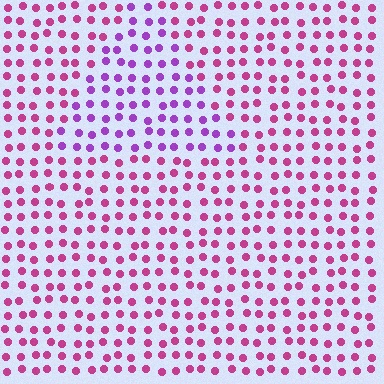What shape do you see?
I see a triangle.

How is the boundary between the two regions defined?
The boundary is defined purely by a slight shift in hue (about 39 degrees). Spacing, size, and orientation are identical on both sides.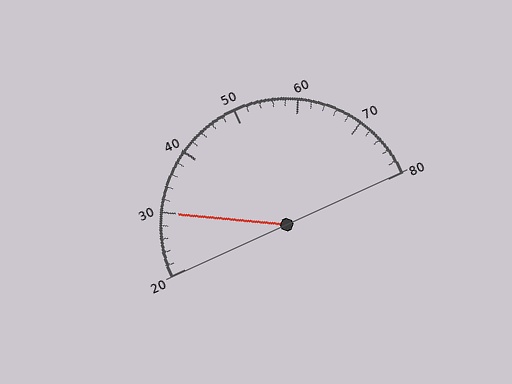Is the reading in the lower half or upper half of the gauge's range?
The reading is in the lower half of the range (20 to 80).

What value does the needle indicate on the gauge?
The needle indicates approximately 30.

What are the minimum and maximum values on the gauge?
The gauge ranges from 20 to 80.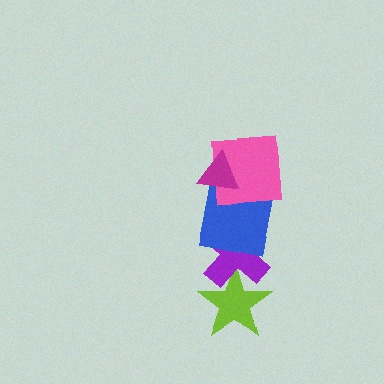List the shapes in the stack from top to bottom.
From top to bottom: the magenta triangle, the pink square, the blue square, the purple cross, the lime star.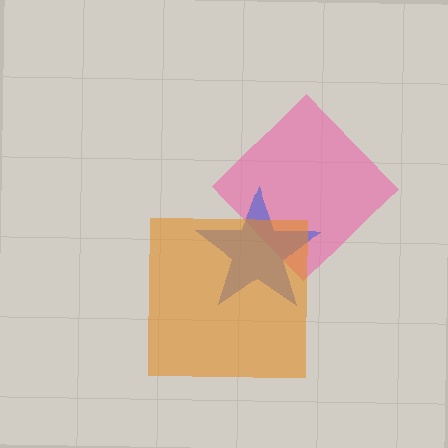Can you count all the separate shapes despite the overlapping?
Yes, there are 3 separate shapes.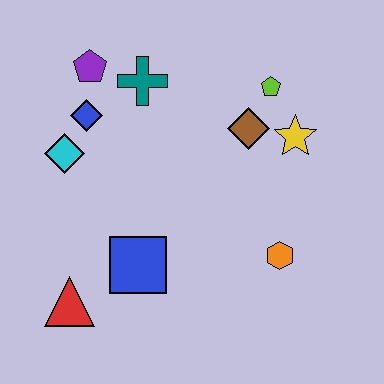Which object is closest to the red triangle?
The blue square is closest to the red triangle.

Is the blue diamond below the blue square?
No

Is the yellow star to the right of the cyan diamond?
Yes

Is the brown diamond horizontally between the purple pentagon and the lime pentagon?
Yes